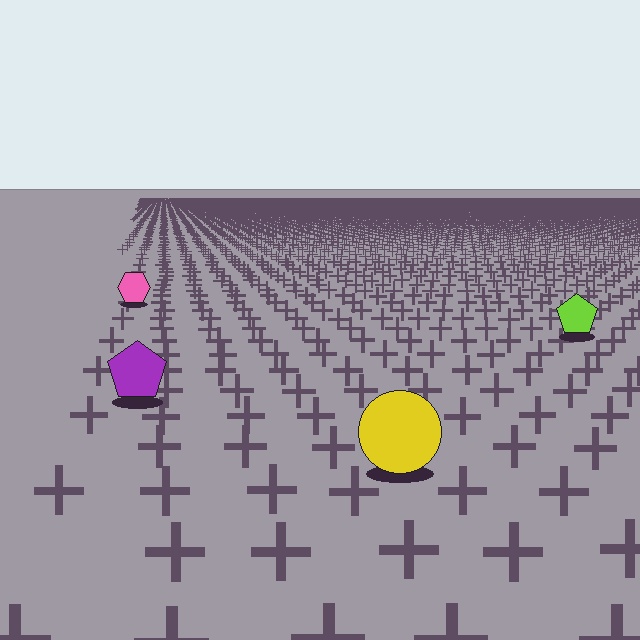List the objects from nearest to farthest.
From nearest to farthest: the yellow circle, the purple pentagon, the lime pentagon, the pink hexagon.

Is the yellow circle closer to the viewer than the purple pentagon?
Yes. The yellow circle is closer — you can tell from the texture gradient: the ground texture is coarser near it.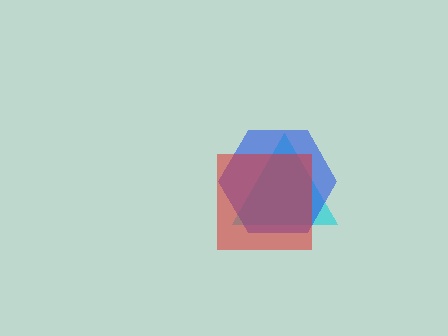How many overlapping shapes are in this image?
There are 3 overlapping shapes in the image.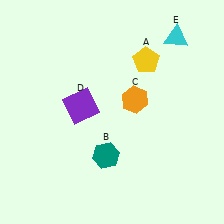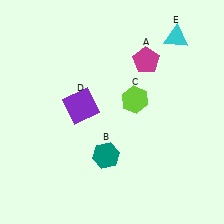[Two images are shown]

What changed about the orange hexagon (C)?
In Image 1, C is orange. In Image 2, it changed to lime.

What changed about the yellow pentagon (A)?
In Image 1, A is yellow. In Image 2, it changed to magenta.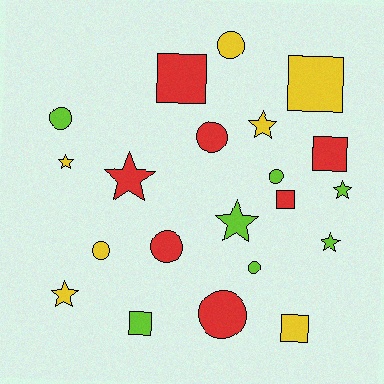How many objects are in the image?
There are 21 objects.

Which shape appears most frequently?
Circle, with 8 objects.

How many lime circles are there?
There are 3 lime circles.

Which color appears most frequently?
Lime, with 7 objects.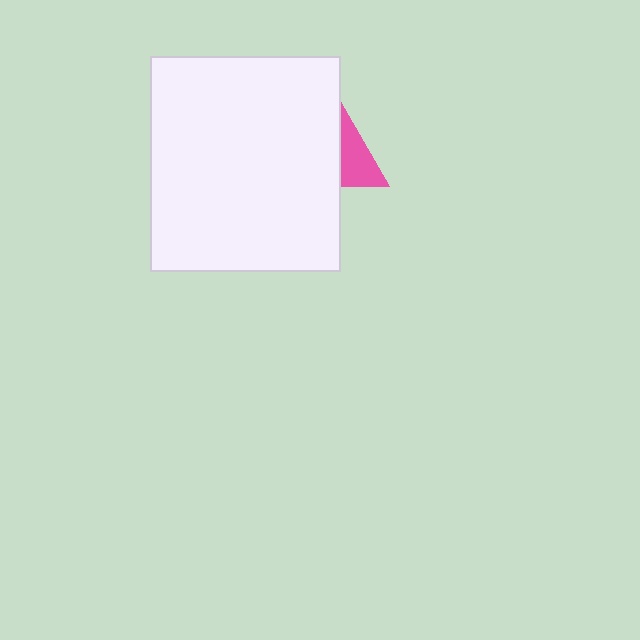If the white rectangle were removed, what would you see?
You would see the complete pink triangle.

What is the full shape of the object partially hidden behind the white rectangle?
The partially hidden object is a pink triangle.